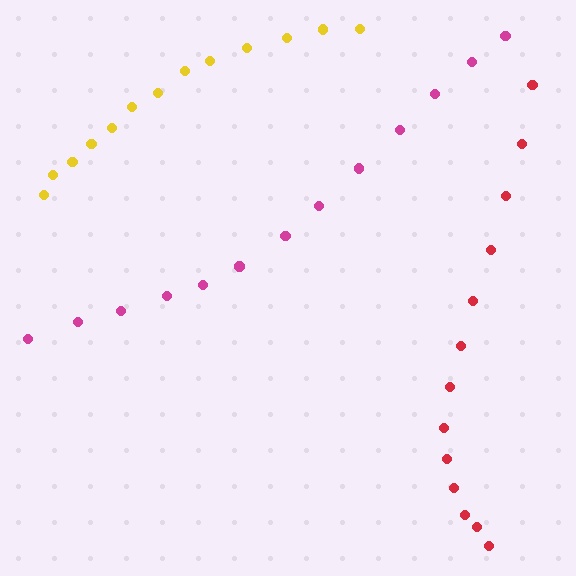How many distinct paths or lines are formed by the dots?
There are 3 distinct paths.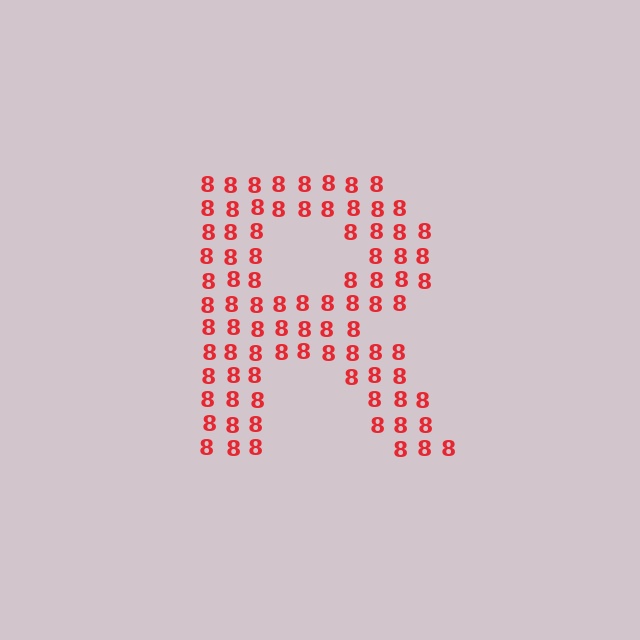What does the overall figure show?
The overall figure shows the letter R.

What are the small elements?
The small elements are digit 8's.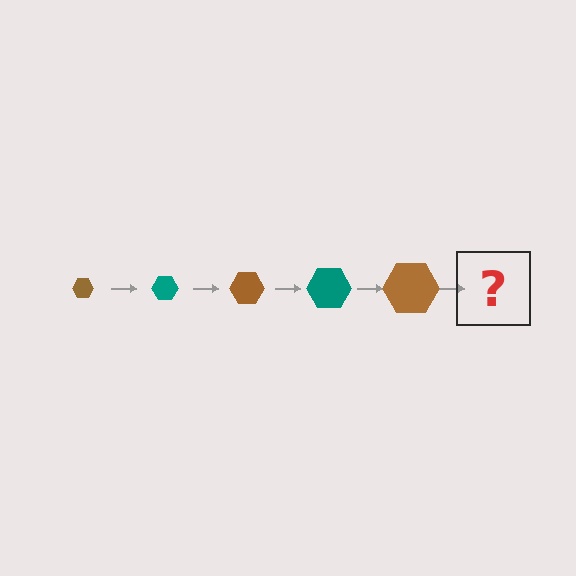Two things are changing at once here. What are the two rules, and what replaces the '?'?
The two rules are that the hexagon grows larger each step and the color cycles through brown and teal. The '?' should be a teal hexagon, larger than the previous one.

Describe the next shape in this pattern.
It should be a teal hexagon, larger than the previous one.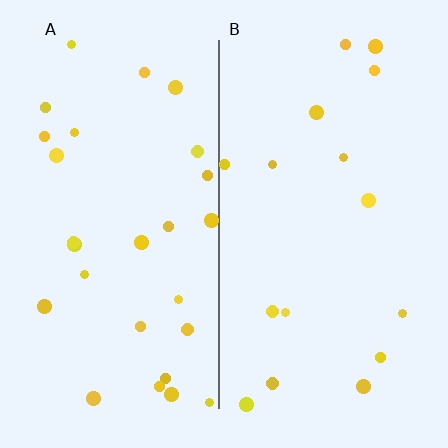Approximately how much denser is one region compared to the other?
Approximately 1.7× — region A over region B.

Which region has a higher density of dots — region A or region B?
A (the left).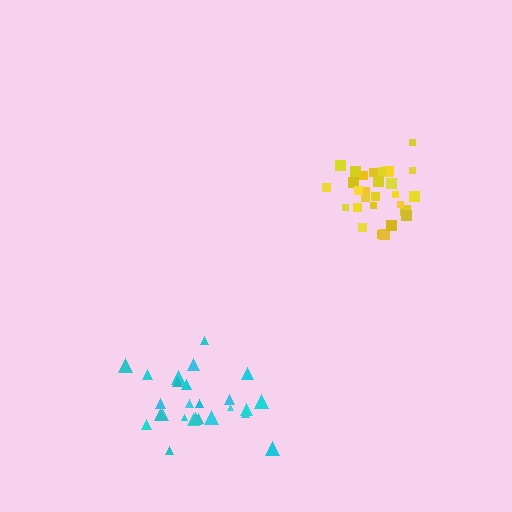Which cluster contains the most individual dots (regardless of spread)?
Yellow (28).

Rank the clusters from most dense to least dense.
yellow, cyan.